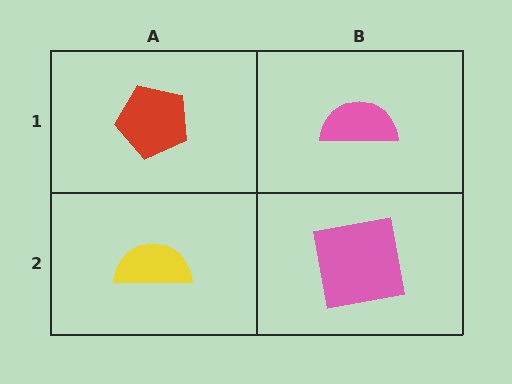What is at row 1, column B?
A pink semicircle.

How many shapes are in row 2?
2 shapes.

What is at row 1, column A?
A red pentagon.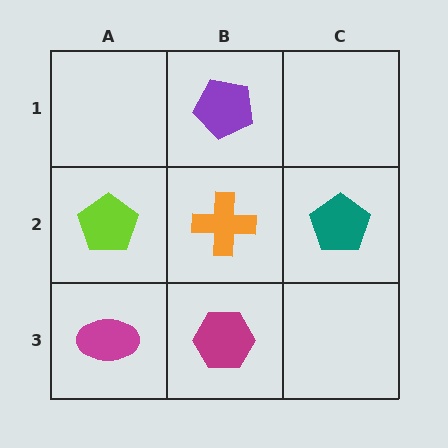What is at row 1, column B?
A purple pentagon.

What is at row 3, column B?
A magenta hexagon.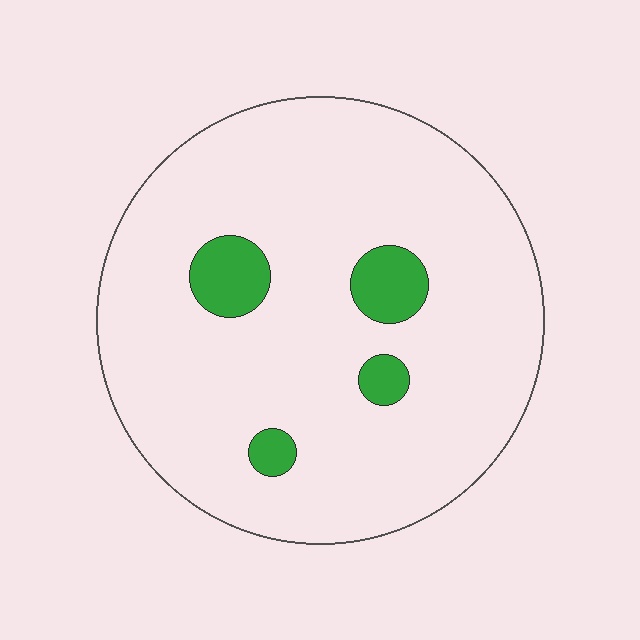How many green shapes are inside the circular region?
4.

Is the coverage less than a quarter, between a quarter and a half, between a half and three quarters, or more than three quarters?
Less than a quarter.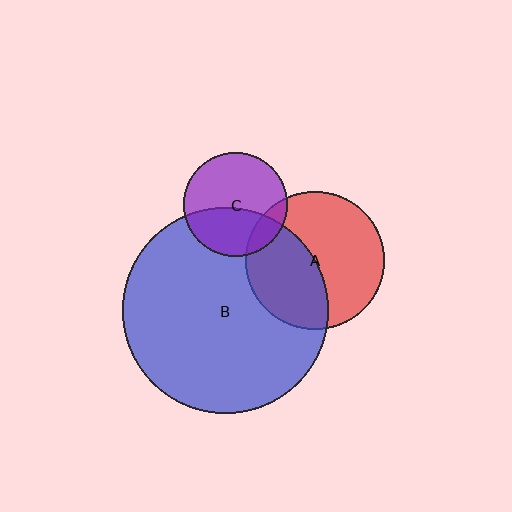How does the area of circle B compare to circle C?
Approximately 3.9 times.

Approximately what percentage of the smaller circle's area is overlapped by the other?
Approximately 15%.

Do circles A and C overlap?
Yes.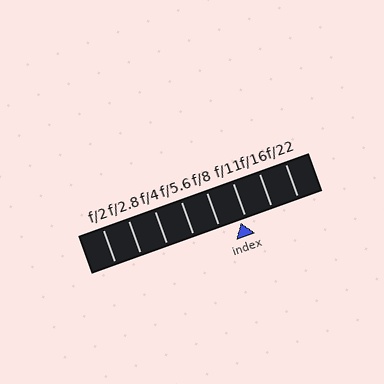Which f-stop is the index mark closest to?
The index mark is closest to f/11.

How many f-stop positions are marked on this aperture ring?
There are 8 f-stop positions marked.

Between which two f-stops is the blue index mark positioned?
The index mark is between f/8 and f/11.